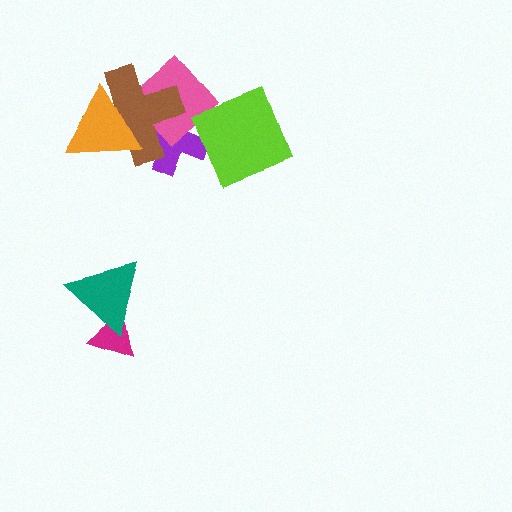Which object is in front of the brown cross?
The orange triangle is in front of the brown cross.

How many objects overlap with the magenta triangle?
1 object overlaps with the magenta triangle.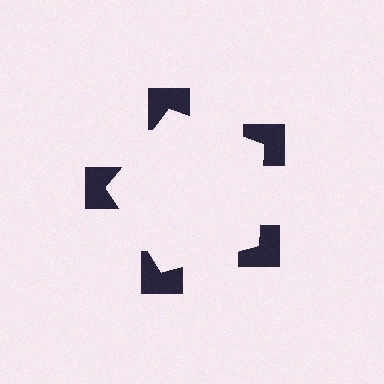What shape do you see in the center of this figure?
An illusory pentagon — its edges are inferred from the aligned wedge cuts in the notched squares, not physically drawn.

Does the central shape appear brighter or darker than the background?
It typically appears slightly brighter than the background, even though no actual brightness change is drawn.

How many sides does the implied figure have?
5 sides.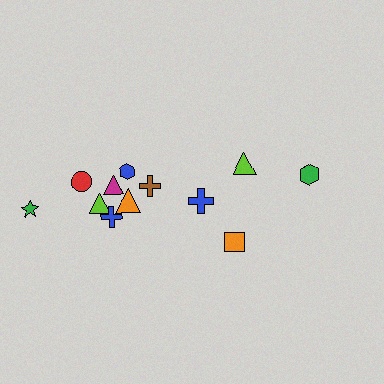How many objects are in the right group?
There are 4 objects.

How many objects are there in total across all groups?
There are 12 objects.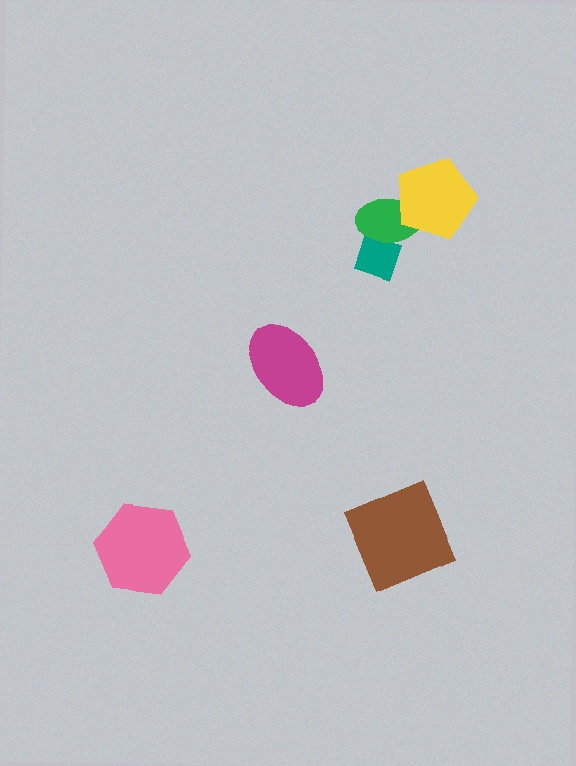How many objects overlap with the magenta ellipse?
0 objects overlap with the magenta ellipse.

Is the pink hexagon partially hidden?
No, no other shape covers it.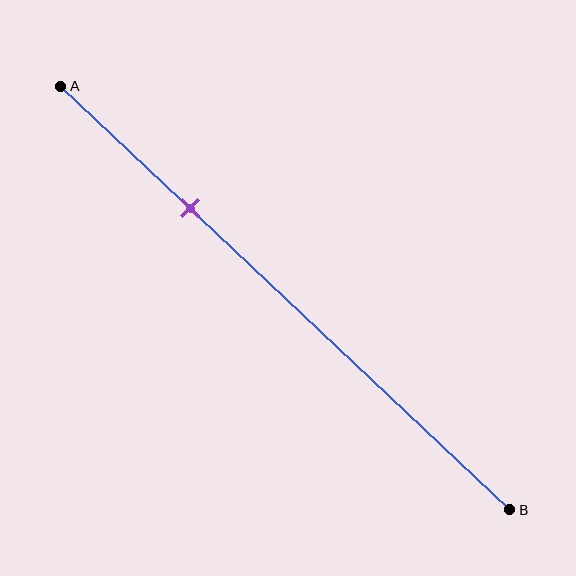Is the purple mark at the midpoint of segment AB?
No, the mark is at about 30% from A, not at the 50% midpoint.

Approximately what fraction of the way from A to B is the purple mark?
The purple mark is approximately 30% of the way from A to B.